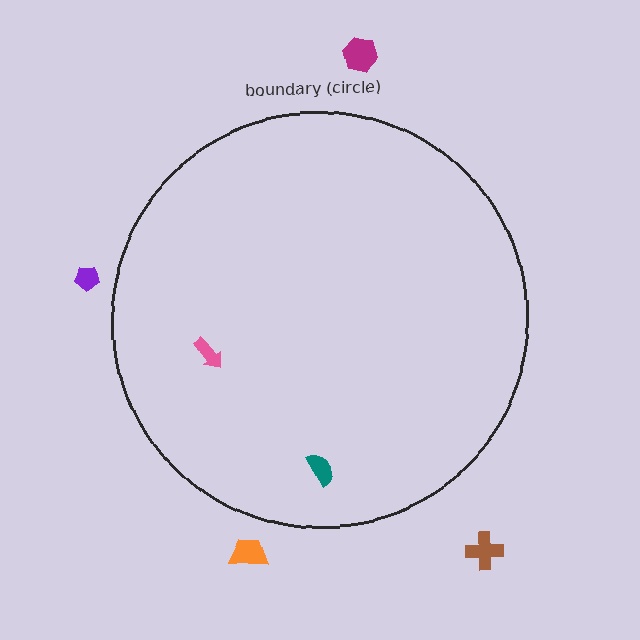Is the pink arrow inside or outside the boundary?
Inside.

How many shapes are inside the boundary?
2 inside, 4 outside.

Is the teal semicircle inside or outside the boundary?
Inside.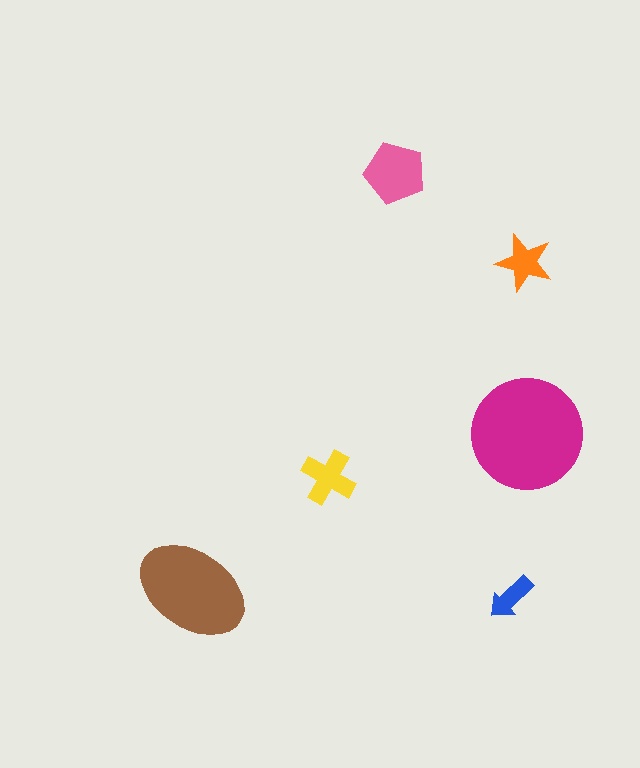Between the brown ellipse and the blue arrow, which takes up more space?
The brown ellipse.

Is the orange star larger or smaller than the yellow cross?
Smaller.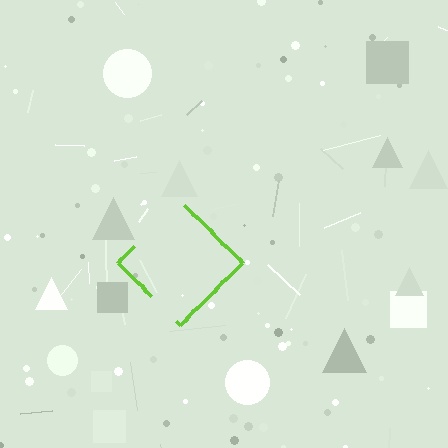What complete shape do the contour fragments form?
The contour fragments form a diamond.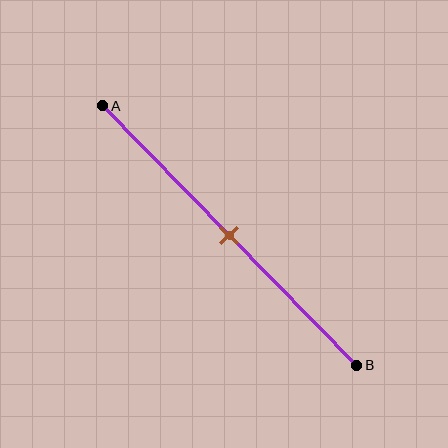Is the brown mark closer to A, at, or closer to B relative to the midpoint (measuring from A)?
The brown mark is approximately at the midpoint of segment AB.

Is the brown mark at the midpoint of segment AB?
Yes, the mark is approximately at the midpoint.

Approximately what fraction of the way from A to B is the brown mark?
The brown mark is approximately 50% of the way from A to B.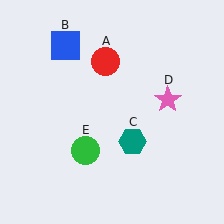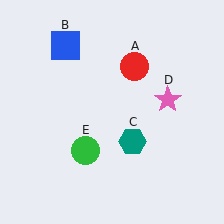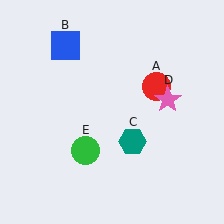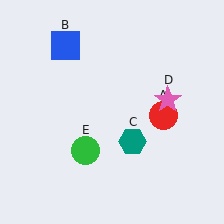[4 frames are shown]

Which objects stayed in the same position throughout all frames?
Blue square (object B) and teal hexagon (object C) and pink star (object D) and green circle (object E) remained stationary.